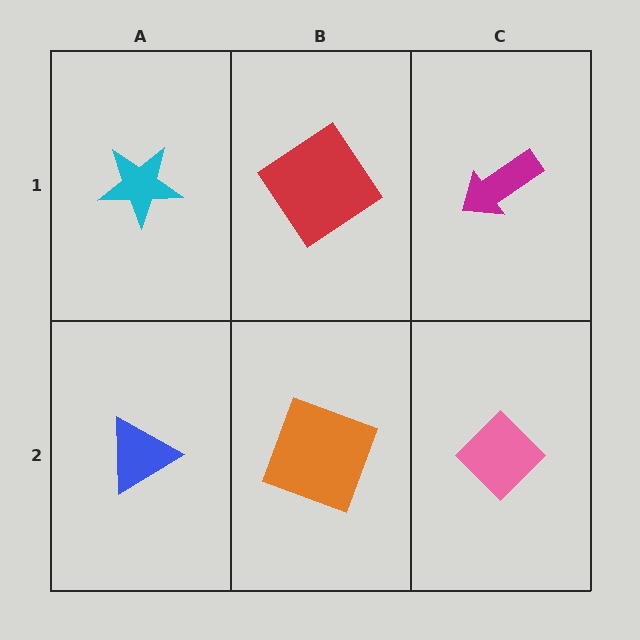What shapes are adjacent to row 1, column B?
An orange square (row 2, column B), a cyan star (row 1, column A), a magenta arrow (row 1, column C).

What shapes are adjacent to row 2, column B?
A red diamond (row 1, column B), a blue triangle (row 2, column A), a pink diamond (row 2, column C).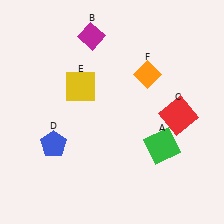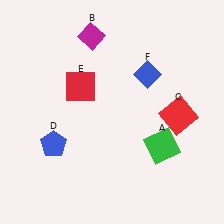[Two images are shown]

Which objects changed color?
E changed from yellow to red. F changed from orange to blue.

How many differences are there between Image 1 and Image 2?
There are 2 differences between the two images.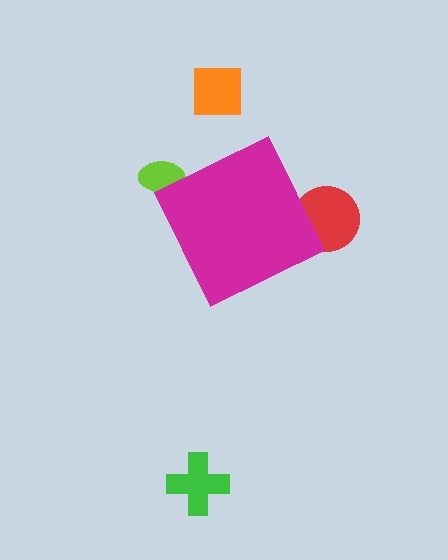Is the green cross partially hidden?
No, the green cross is fully visible.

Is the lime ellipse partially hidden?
Yes, the lime ellipse is partially hidden behind the magenta diamond.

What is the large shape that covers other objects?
A magenta diamond.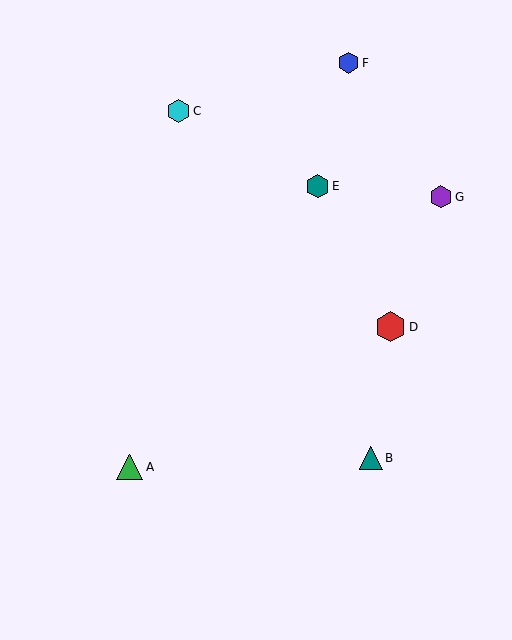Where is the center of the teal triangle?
The center of the teal triangle is at (371, 458).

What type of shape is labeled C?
Shape C is a cyan hexagon.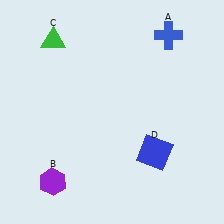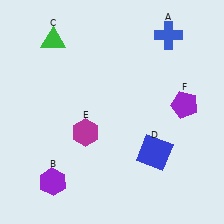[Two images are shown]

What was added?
A magenta hexagon (E), a purple pentagon (F) were added in Image 2.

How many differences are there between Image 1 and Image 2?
There are 2 differences between the two images.